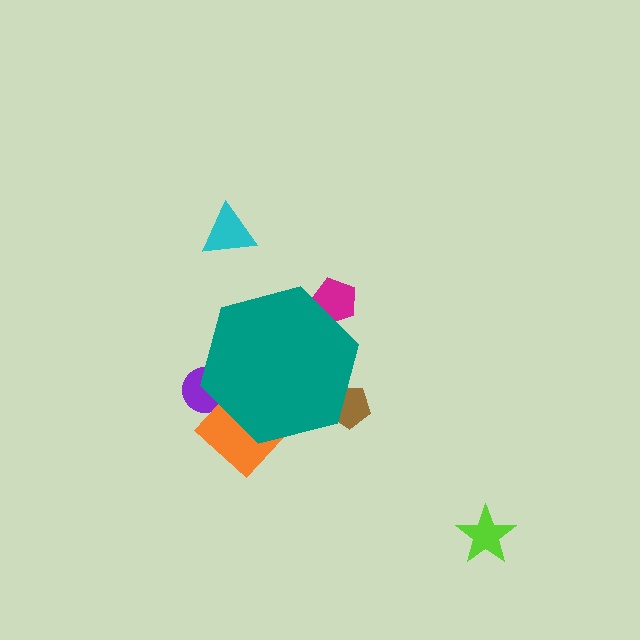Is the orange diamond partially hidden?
Yes, the orange diamond is partially hidden behind the teal hexagon.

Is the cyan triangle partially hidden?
No, the cyan triangle is fully visible.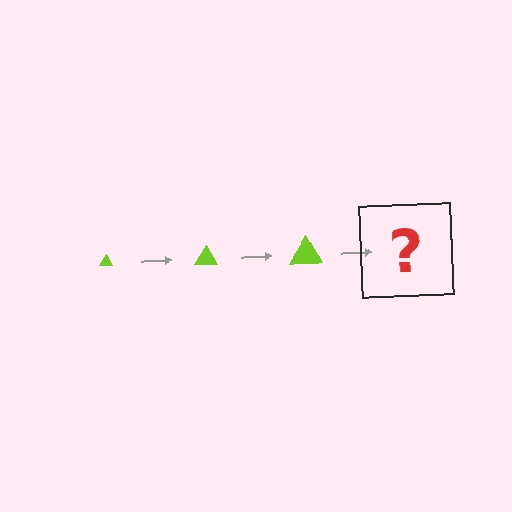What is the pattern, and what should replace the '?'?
The pattern is that the triangle gets progressively larger each step. The '?' should be a lime triangle, larger than the previous one.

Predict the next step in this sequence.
The next step is a lime triangle, larger than the previous one.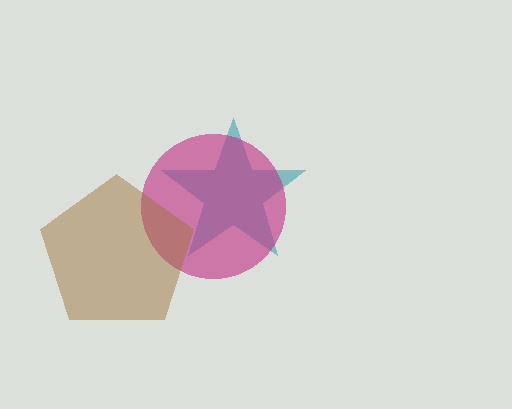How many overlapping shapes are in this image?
There are 3 overlapping shapes in the image.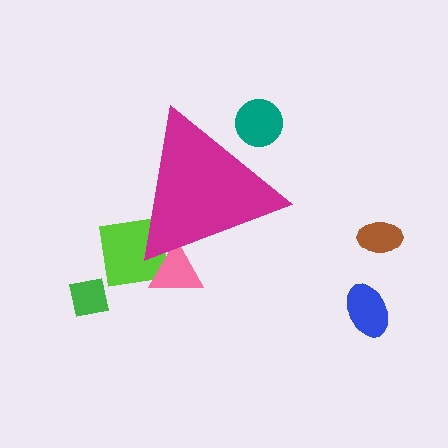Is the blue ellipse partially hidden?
No, the blue ellipse is fully visible.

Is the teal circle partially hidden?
Yes, the teal circle is partially hidden behind the magenta triangle.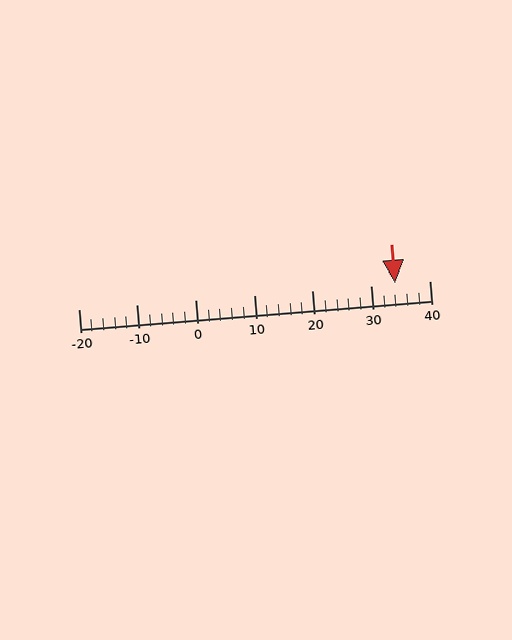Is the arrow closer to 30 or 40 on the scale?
The arrow is closer to 30.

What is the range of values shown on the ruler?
The ruler shows values from -20 to 40.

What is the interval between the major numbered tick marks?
The major tick marks are spaced 10 units apart.